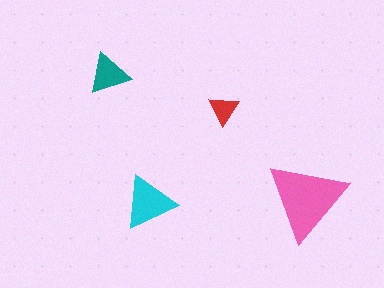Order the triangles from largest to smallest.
the pink one, the cyan one, the teal one, the red one.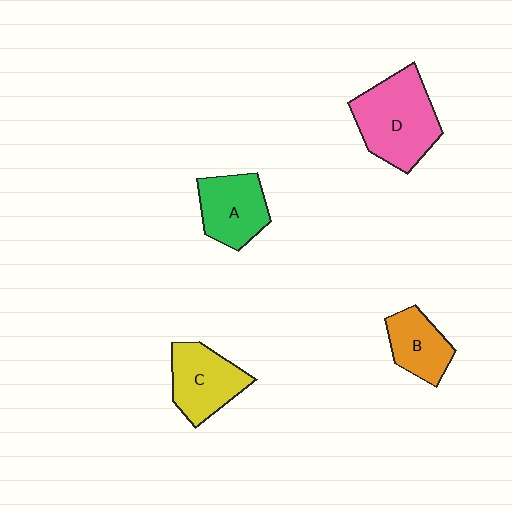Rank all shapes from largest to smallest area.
From largest to smallest: D (pink), C (yellow), A (green), B (orange).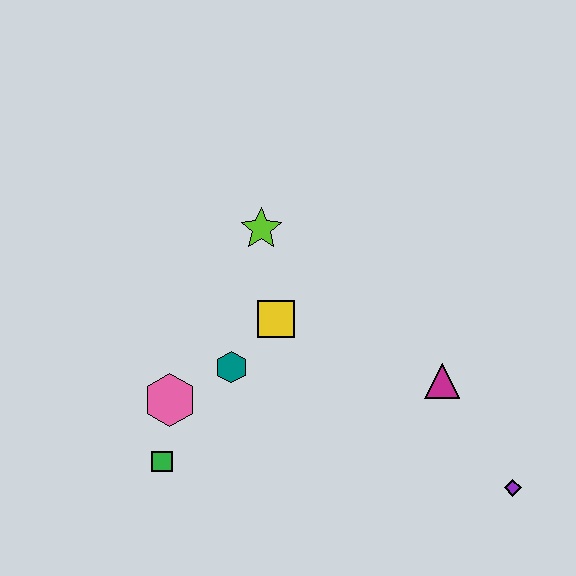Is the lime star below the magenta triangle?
No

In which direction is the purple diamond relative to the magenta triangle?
The purple diamond is below the magenta triangle.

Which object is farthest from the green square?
The purple diamond is farthest from the green square.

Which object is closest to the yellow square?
The teal hexagon is closest to the yellow square.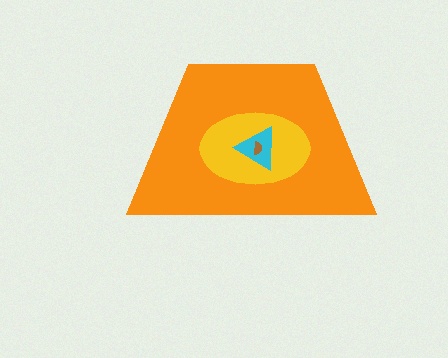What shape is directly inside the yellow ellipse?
The cyan triangle.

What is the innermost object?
The brown semicircle.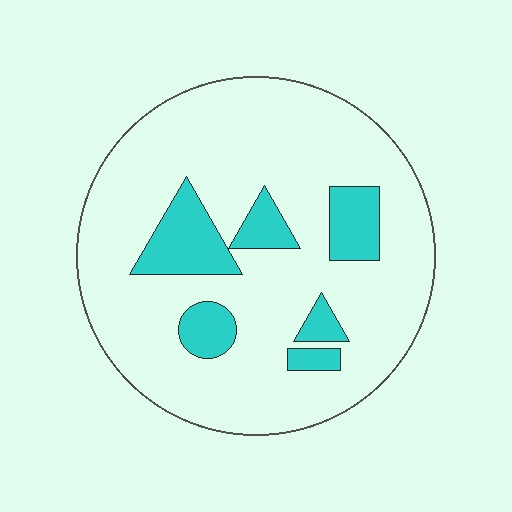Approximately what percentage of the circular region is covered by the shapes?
Approximately 15%.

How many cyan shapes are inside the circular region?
6.